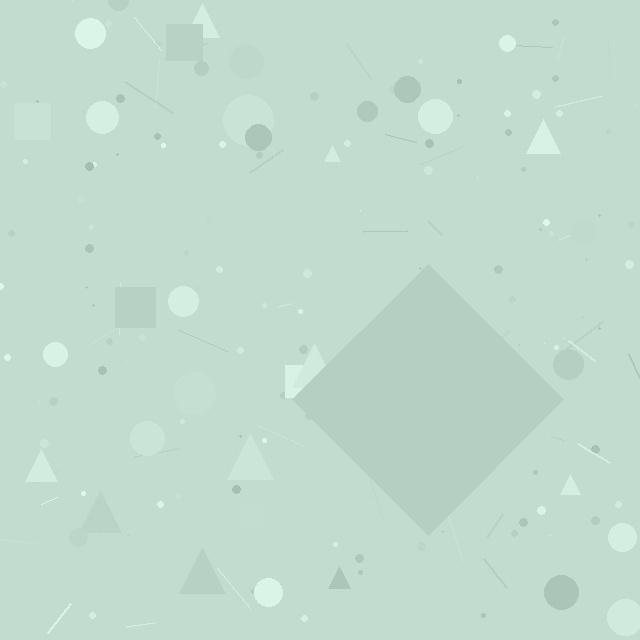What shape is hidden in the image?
A diamond is hidden in the image.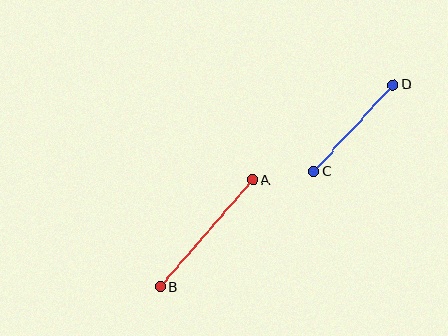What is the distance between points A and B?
The distance is approximately 142 pixels.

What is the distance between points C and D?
The distance is approximately 117 pixels.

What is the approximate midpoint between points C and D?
The midpoint is at approximately (354, 128) pixels.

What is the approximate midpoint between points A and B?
The midpoint is at approximately (206, 233) pixels.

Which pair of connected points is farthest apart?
Points A and B are farthest apart.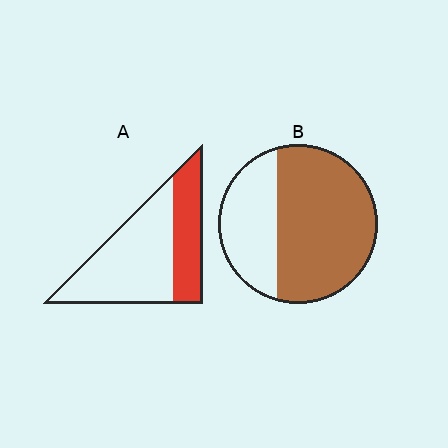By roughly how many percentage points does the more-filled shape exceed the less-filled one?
By roughly 35 percentage points (B over A).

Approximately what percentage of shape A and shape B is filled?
A is approximately 35% and B is approximately 65%.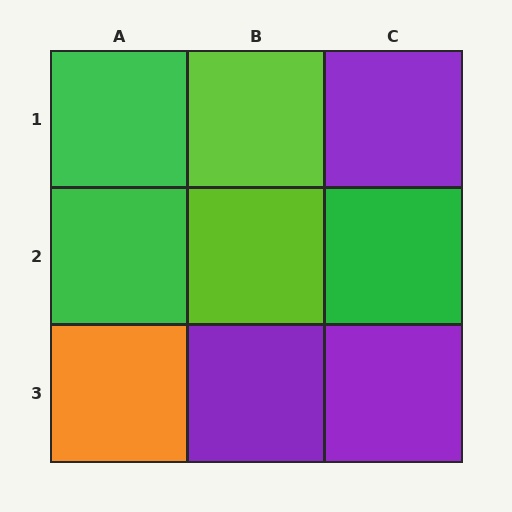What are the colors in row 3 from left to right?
Orange, purple, purple.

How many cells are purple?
3 cells are purple.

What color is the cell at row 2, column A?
Green.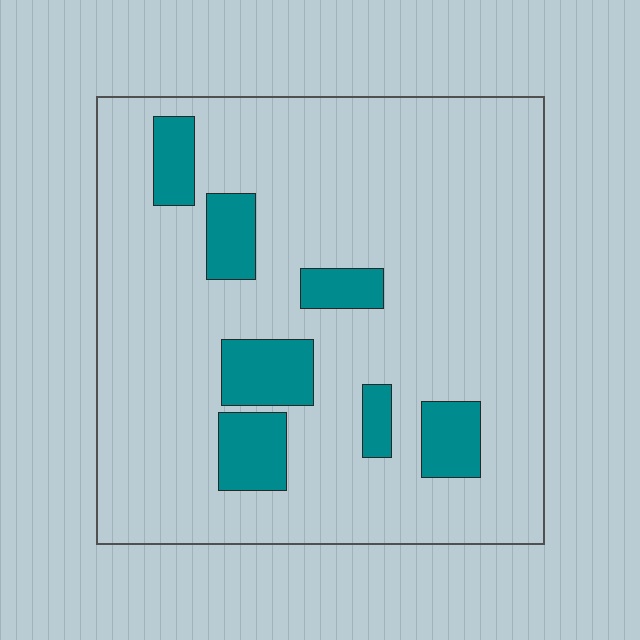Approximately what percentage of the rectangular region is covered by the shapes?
Approximately 15%.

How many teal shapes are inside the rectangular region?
7.